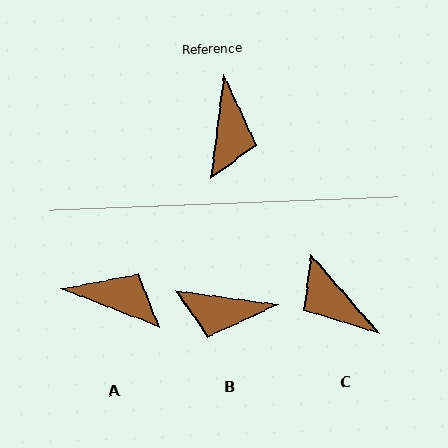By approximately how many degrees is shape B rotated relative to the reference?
Approximately 90 degrees clockwise.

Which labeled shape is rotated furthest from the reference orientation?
C, about 132 degrees away.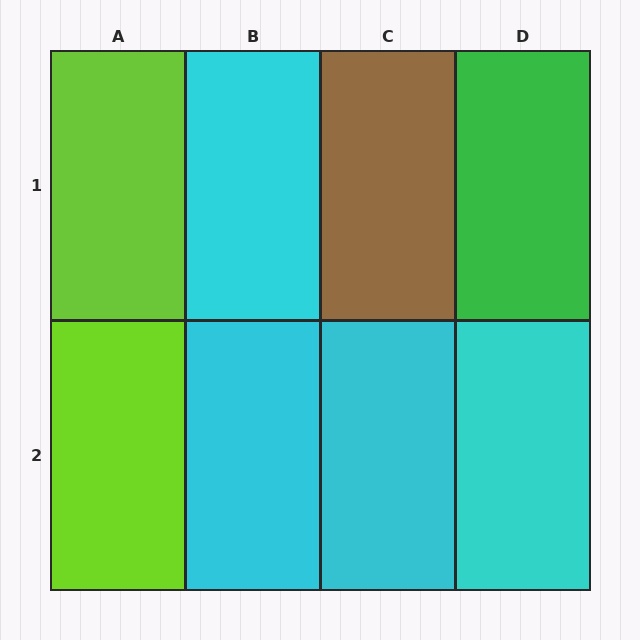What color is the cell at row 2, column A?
Lime.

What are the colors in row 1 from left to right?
Lime, cyan, brown, green.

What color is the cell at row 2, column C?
Cyan.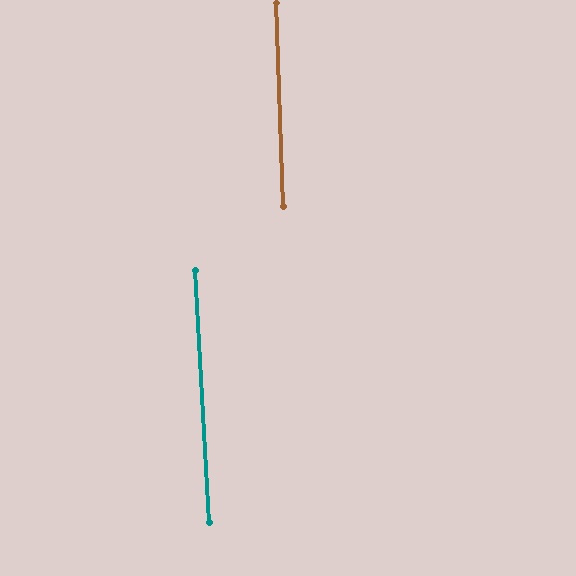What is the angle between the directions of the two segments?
Approximately 1 degree.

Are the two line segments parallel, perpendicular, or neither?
Parallel — their directions differ by only 1.2°.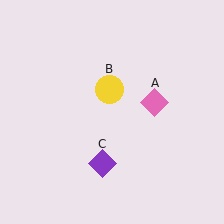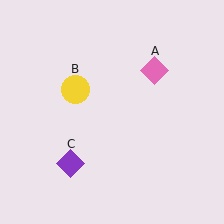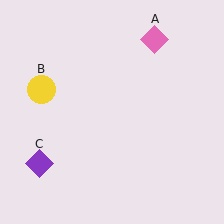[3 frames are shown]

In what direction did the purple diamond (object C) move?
The purple diamond (object C) moved left.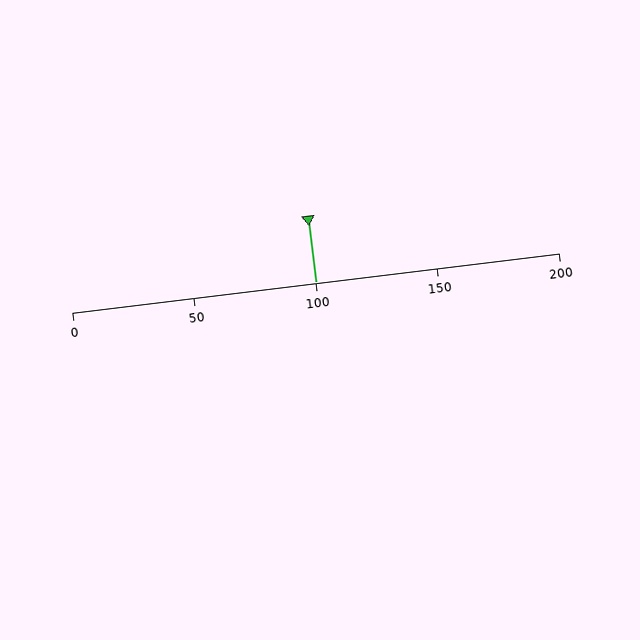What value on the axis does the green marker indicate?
The marker indicates approximately 100.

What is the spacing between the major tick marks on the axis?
The major ticks are spaced 50 apart.